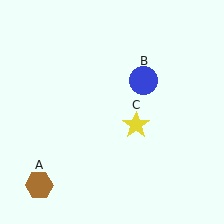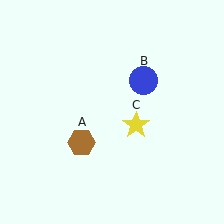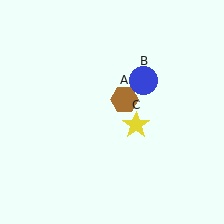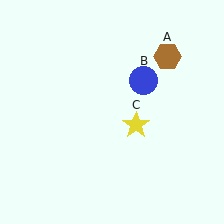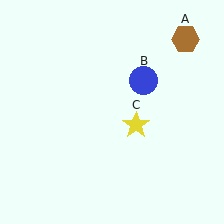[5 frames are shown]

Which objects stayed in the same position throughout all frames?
Blue circle (object B) and yellow star (object C) remained stationary.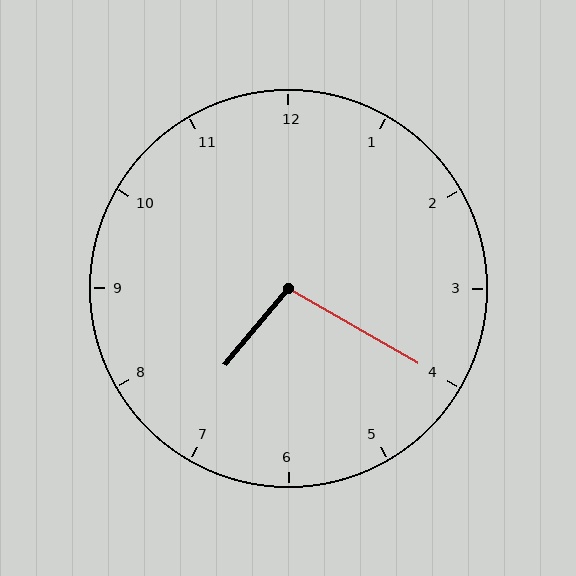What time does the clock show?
7:20.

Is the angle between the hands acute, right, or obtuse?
It is obtuse.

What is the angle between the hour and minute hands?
Approximately 100 degrees.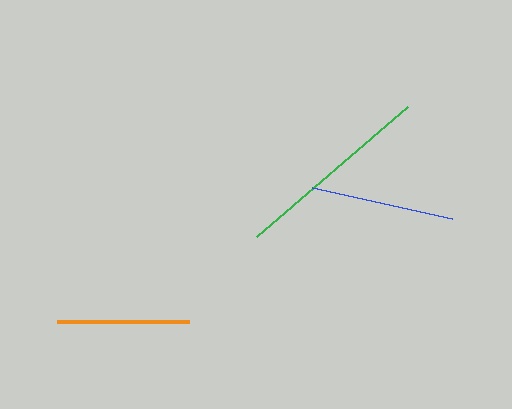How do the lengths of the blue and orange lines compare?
The blue and orange lines are approximately the same length.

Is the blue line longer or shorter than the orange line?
The blue line is longer than the orange line.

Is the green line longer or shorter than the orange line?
The green line is longer than the orange line.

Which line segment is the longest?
The green line is the longest at approximately 199 pixels.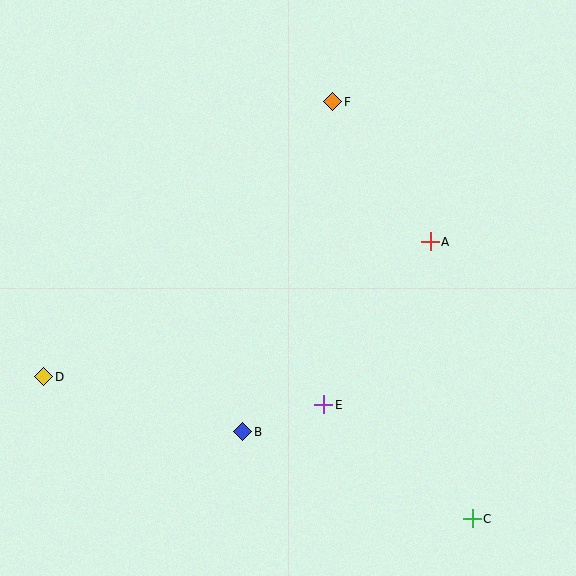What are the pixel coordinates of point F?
Point F is at (333, 102).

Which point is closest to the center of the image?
Point E at (324, 405) is closest to the center.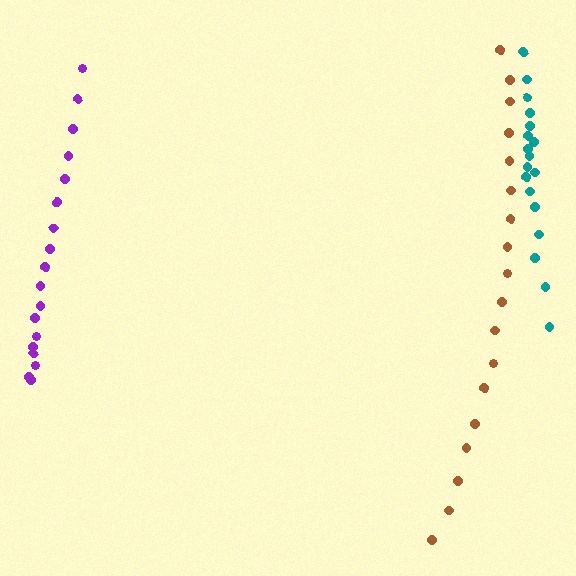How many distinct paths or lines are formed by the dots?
There are 3 distinct paths.